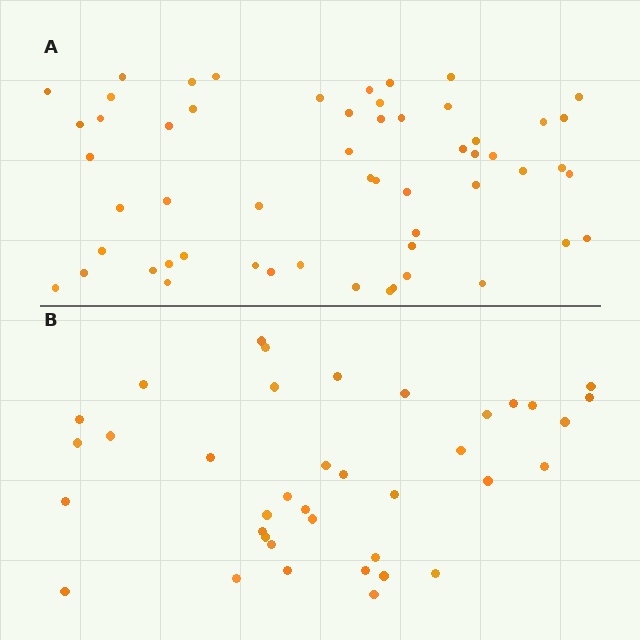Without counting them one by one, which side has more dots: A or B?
Region A (the top region) has more dots.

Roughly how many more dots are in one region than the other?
Region A has approximately 20 more dots than region B.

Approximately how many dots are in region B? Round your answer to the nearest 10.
About 40 dots. (The exact count is 38, which rounds to 40.)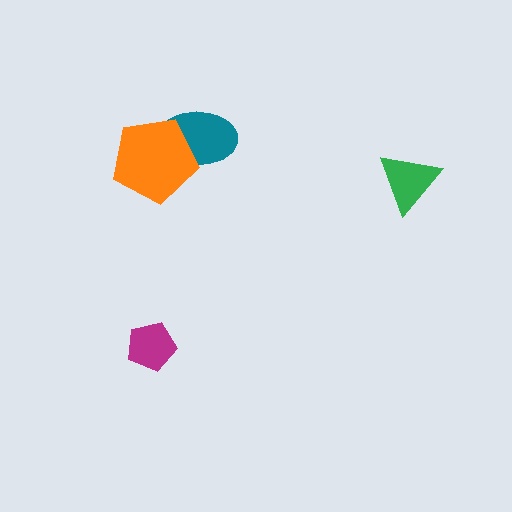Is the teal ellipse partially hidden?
Yes, it is partially covered by another shape.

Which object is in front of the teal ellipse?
The orange pentagon is in front of the teal ellipse.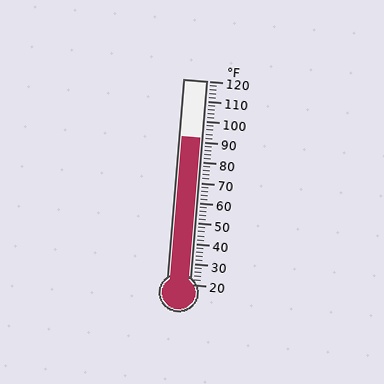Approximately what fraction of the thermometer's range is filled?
The thermometer is filled to approximately 70% of its range.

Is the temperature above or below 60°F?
The temperature is above 60°F.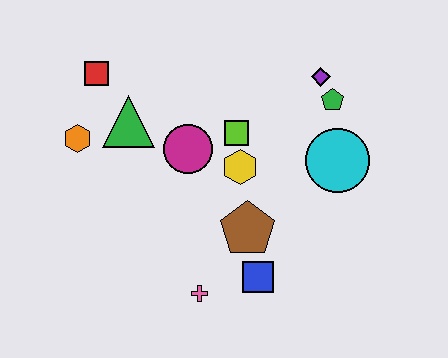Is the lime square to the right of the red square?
Yes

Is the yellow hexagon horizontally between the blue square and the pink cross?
Yes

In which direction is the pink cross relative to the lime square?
The pink cross is below the lime square.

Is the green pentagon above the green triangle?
Yes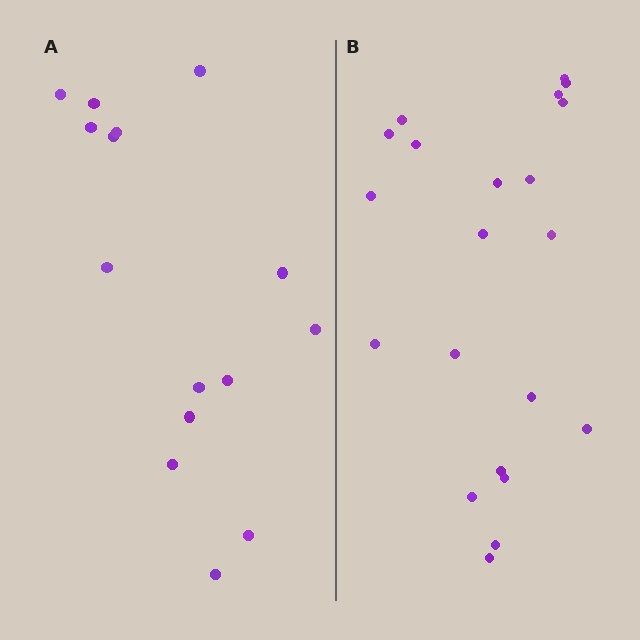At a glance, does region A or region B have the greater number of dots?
Region B (the right region) has more dots.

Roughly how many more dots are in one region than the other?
Region B has about 6 more dots than region A.